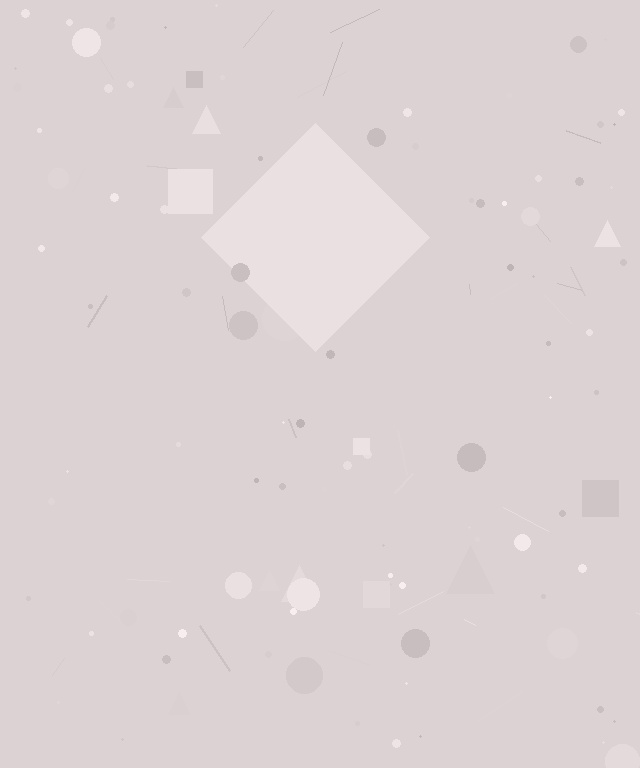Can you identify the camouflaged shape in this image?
The camouflaged shape is a diamond.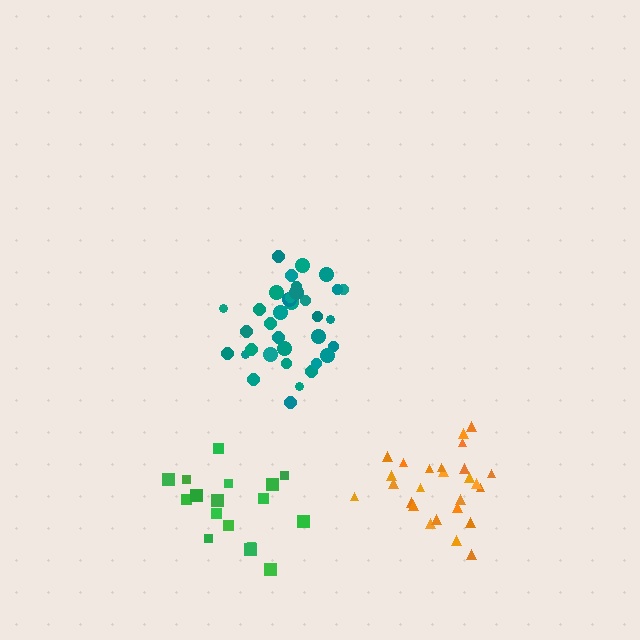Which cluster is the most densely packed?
Teal.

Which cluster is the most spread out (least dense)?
Green.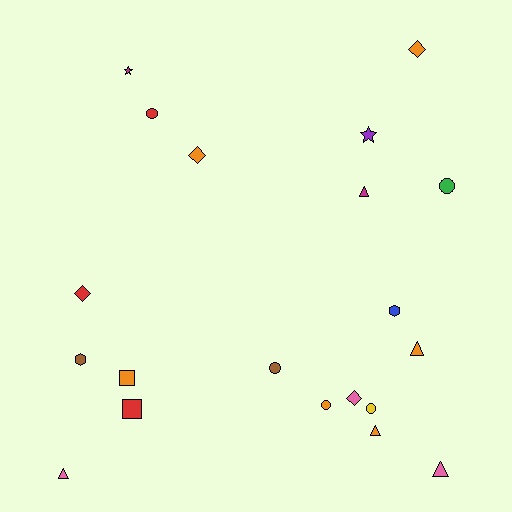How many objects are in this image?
There are 20 objects.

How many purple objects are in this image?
There is 1 purple object.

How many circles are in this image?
There are 5 circles.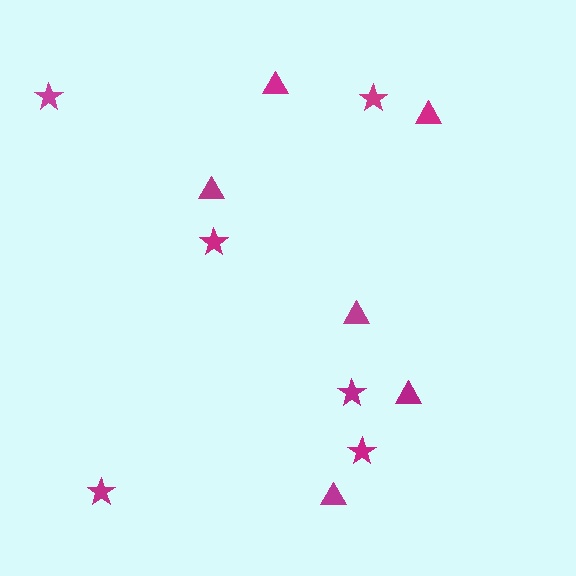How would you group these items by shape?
There are 2 groups: one group of stars (6) and one group of triangles (6).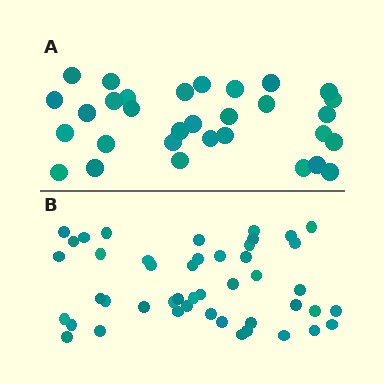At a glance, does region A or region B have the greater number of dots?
Region B (the bottom region) has more dots.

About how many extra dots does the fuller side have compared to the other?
Region B has approximately 15 more dots than region A.